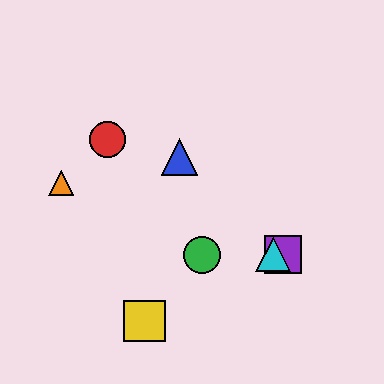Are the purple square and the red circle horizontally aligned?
No, the purple square is at y≈255 and the red circle is at y≈140.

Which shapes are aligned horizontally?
The green circle, the purple square, the cyan triangle are aligned horizontally.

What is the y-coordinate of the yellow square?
The yellow square is at y≈321.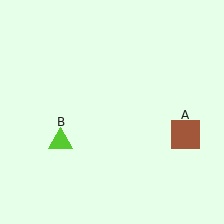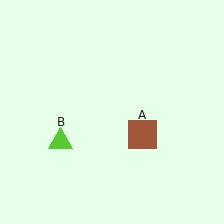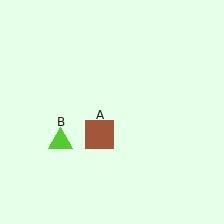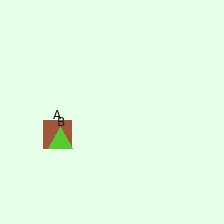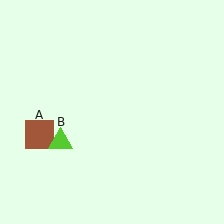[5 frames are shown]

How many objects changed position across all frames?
1 object changed position: brown square (object A).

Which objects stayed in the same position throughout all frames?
Lime triangle (object B) remained stationary.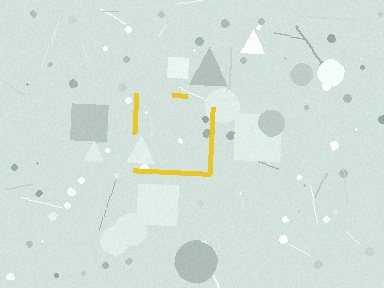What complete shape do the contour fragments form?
The contour fragments form a square.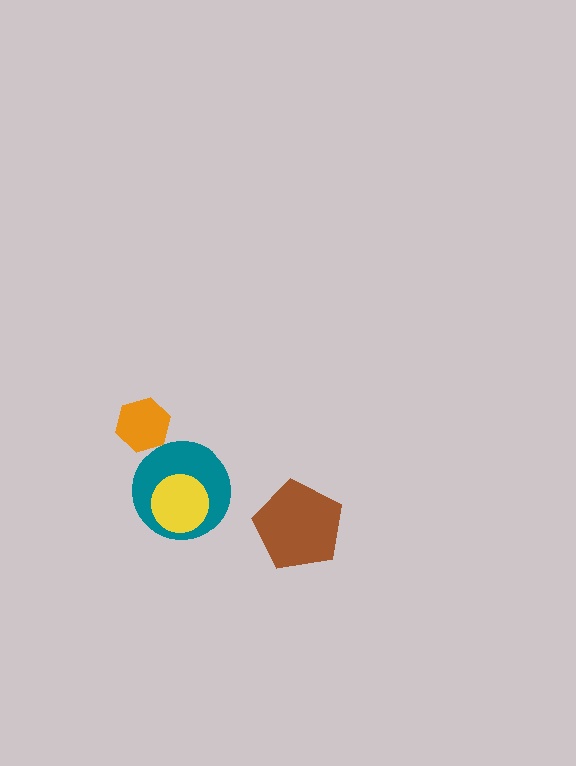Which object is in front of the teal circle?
The yellow circle is in front of the teal circle.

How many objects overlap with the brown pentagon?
0 objects overlap with the brown pentagon.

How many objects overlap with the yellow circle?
1 object overlaps with the yellow circle.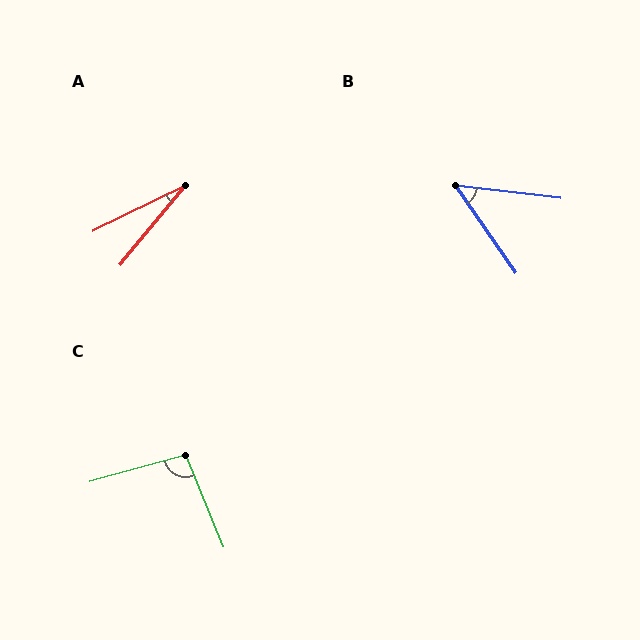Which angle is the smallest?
A, at approximately 24 degrees.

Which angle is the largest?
C, at approximately 97 degrees.